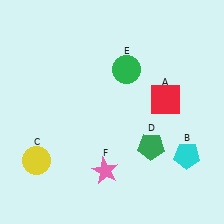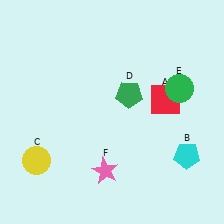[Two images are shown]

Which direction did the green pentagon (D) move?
The green pentagon (D) moved up.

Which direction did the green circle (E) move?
The green circle (E) moved right.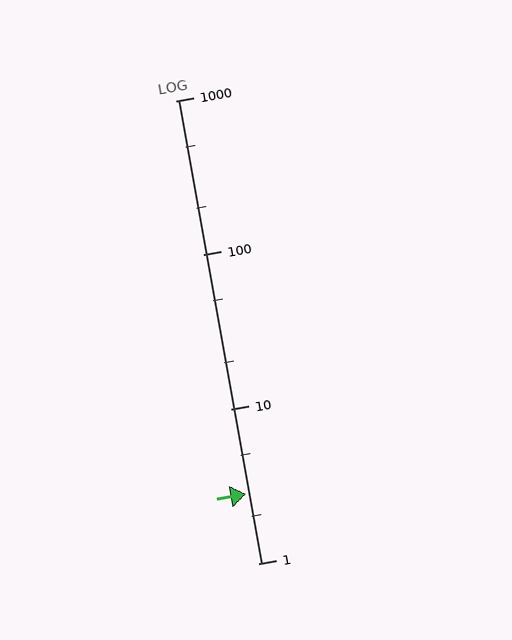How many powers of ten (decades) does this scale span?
The scale spans 3 decades, from 1 to 1000.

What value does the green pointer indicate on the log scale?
The pointer indicates approximately 2.8.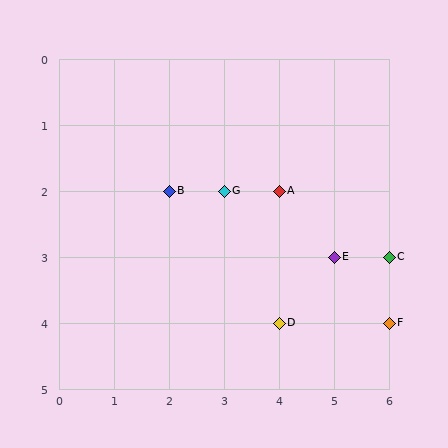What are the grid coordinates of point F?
Point F is at grid coordinates (6, 4).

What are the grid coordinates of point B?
Point B is at grid coordinates (2, 2).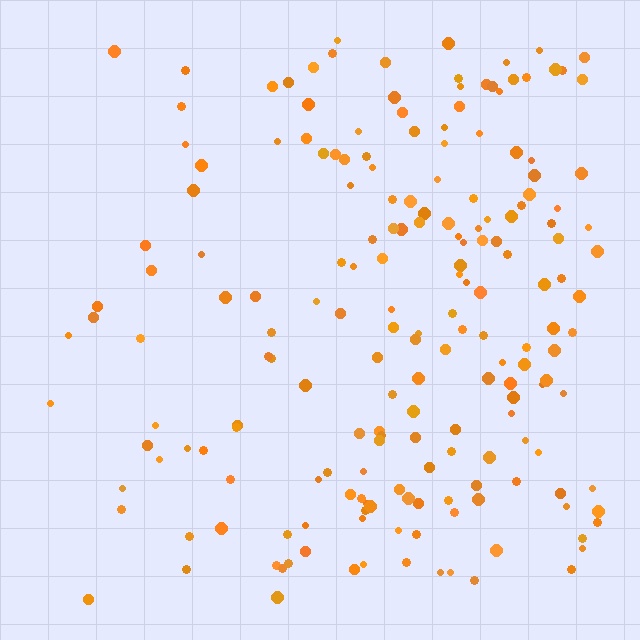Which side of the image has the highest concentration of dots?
The right.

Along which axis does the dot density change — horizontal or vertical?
Horizontal.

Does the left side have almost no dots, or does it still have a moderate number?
Still a moderate number, just noticeably fewer than the right.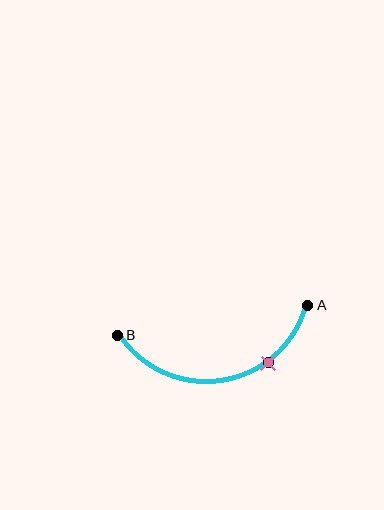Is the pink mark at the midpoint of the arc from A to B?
No. The pink mark lies on the arc but is closer to endpoint A. The arc midpoint would be at the point on the curve equidistant along the arc from both A and B.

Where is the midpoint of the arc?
The arc midpoint is the point on the curve farthest from the straight line joining A and B. It sits below that line.